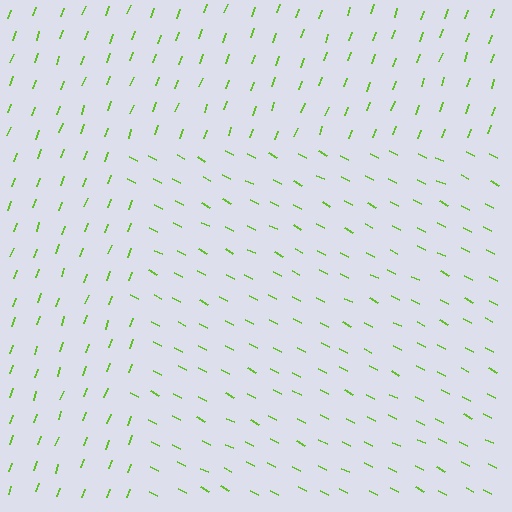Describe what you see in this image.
The image is filled with small lime line segments. A rectangle region in the image has lines oriented differently from the surrounding lines, creating a visible texture boundary.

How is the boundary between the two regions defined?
The boundary is defined purely by a change in line orientation (approximately 83 degrees difference). All lines are the same color and thickness.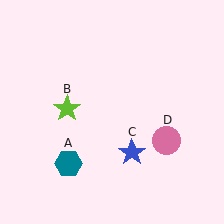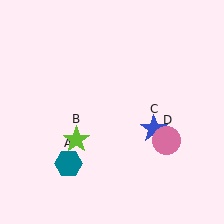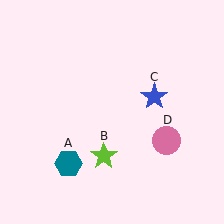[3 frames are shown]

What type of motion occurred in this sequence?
The lime star (object B), blue star (object C) rotated counterclockwise around the center of the scene.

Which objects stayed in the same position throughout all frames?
Teal hexagon (object A) and pink circle (object D) remained stationary.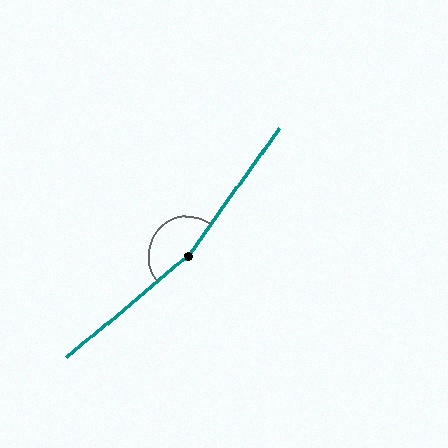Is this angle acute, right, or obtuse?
It is obtuse.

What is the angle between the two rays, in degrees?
Approximately 166 degrees.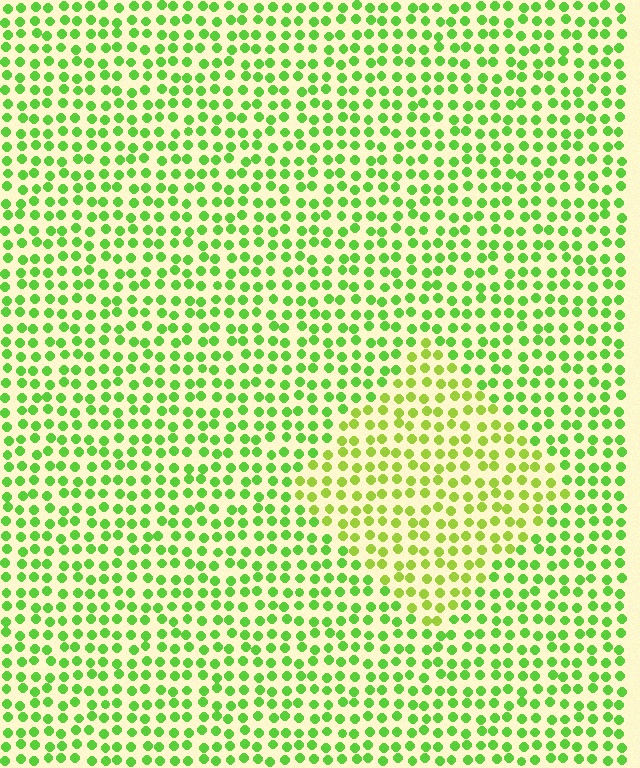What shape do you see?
I see a diamond.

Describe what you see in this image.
The image is filled with small lime elements in a uniform arrangement. A diamond-shaped region is visible where the elements are tinted to a slightly different hue, forming a subtle color boundary.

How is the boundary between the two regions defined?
The boundary is defined purely by a slight shift in hue (about 26 degrees). Spacing, size, and orientation are identical on both sides.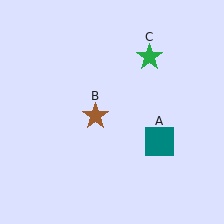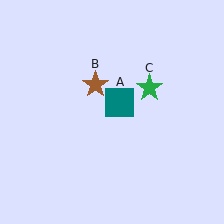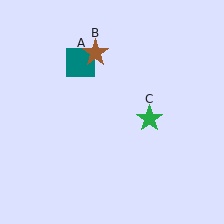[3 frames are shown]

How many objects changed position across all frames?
3 objects changed position: teal square (object A), brown star (object B), green star (object C).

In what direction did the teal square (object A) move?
The teal square (object A) moved up and to the left.